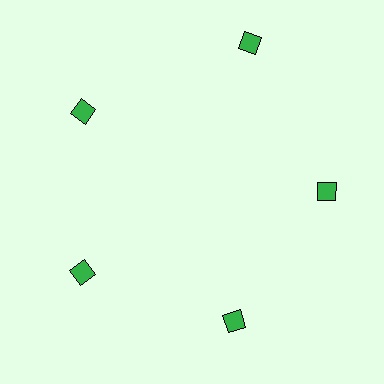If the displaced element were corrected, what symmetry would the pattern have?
It would have 5-fold rotational symmetry — the pattern would map onto itself every 72 degrees.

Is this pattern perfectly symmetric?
No. The 5 green diamonds are arranged in a ring, but one element near the 1 o'clock position is pushed outward from the center, breaking the 5-fold rotational symmetry.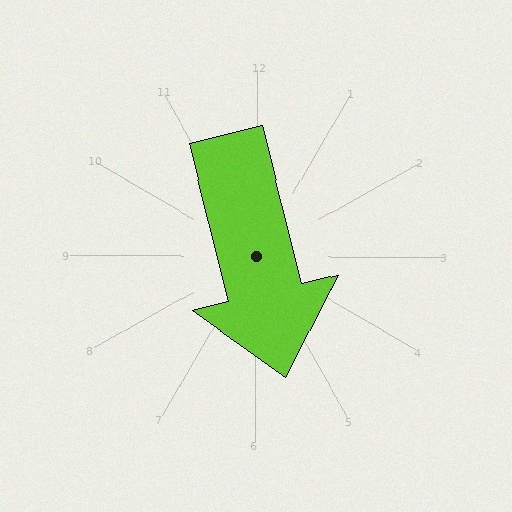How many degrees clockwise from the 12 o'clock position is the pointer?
Approximately 166 degrees.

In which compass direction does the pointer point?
South.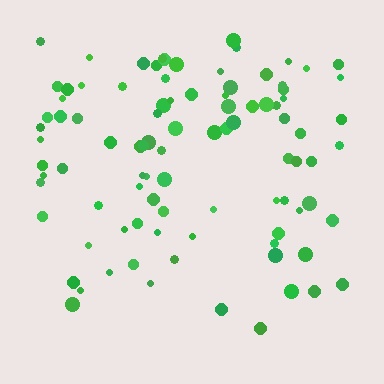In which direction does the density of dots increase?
From bottom to top, with the top side densest.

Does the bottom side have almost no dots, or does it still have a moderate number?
Still a moderate number, just noticeably fewer than the top.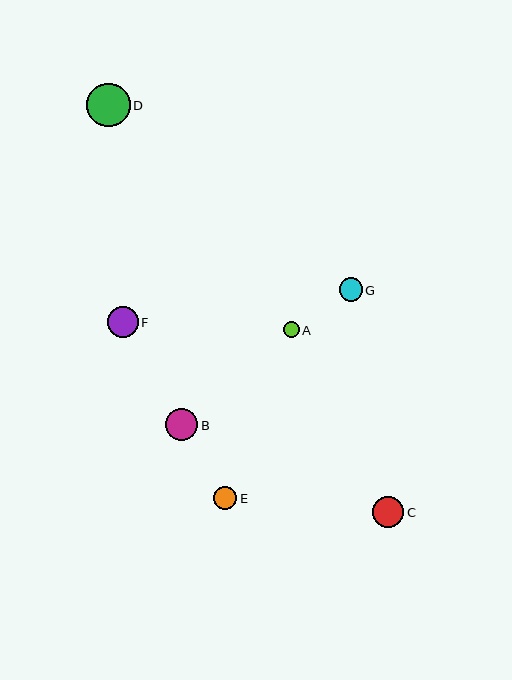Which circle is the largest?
Circle D is the largest with a size of approximately 44 pixels.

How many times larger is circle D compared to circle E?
Circle D is approximately 1.9 times the size of circle E.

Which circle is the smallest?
Circle A is the smallest with a size of approximately 16 pixels.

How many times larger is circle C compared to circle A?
Circle C is approximately 2.0 times the size of circle A.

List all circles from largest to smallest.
From largest to smallest: D, B, C, F, G, E, A.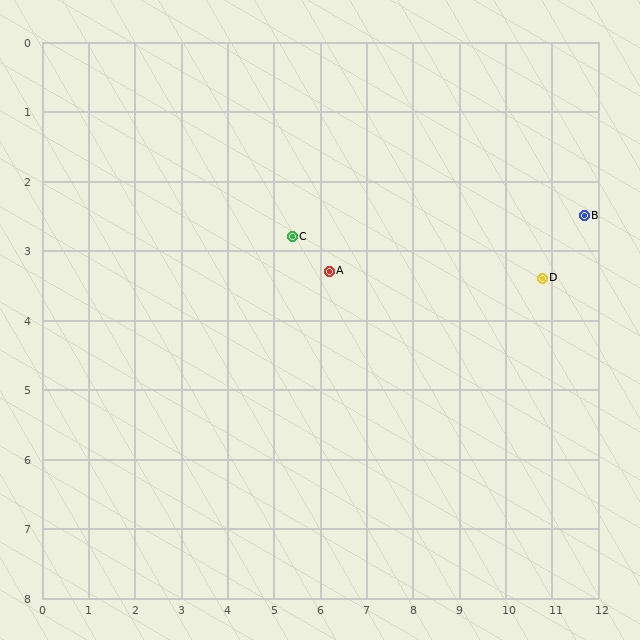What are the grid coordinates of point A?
Point A is at approximately (6.2, 3.3).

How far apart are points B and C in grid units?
Points B and C are about 6.3 grid units apart.